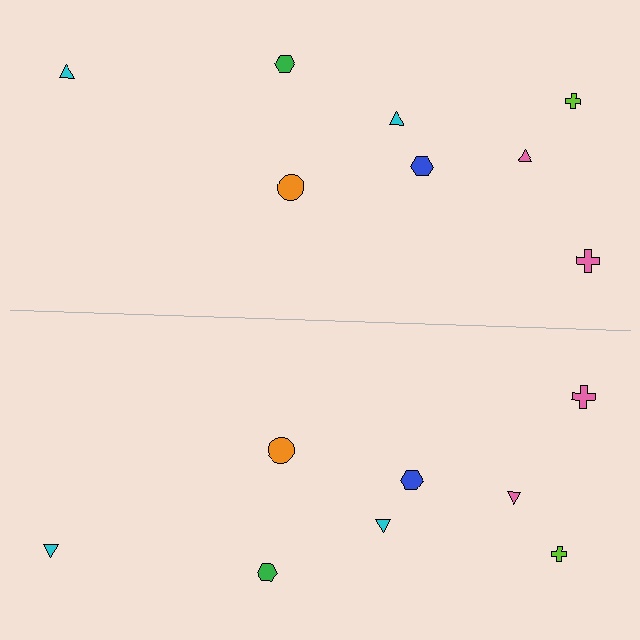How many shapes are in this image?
There are 16 shapes in this image.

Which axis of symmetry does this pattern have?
The pattern has a horizontal axis of symmetry running through the center of the image.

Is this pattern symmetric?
Yes, this pattern has bilateral (reflection) symmetry.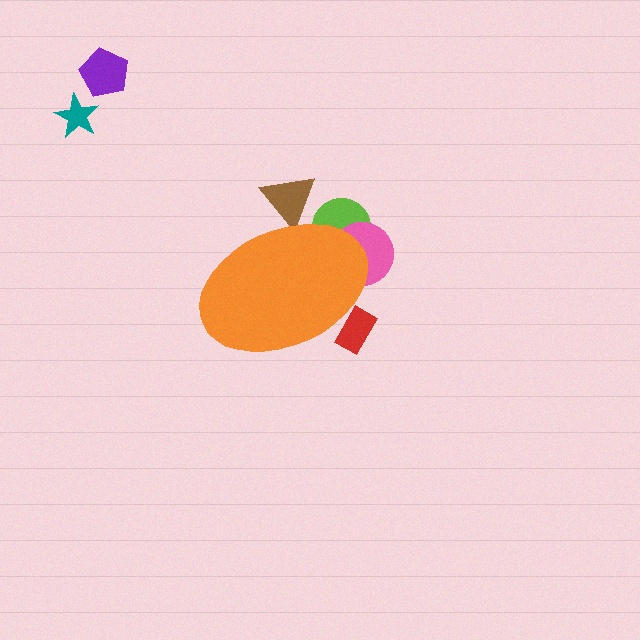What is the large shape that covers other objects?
An orange ellipse.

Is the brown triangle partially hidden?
Yes, the brown triangle is partially hidden behind the orange ellipse.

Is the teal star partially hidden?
No, the teal star is fully visible.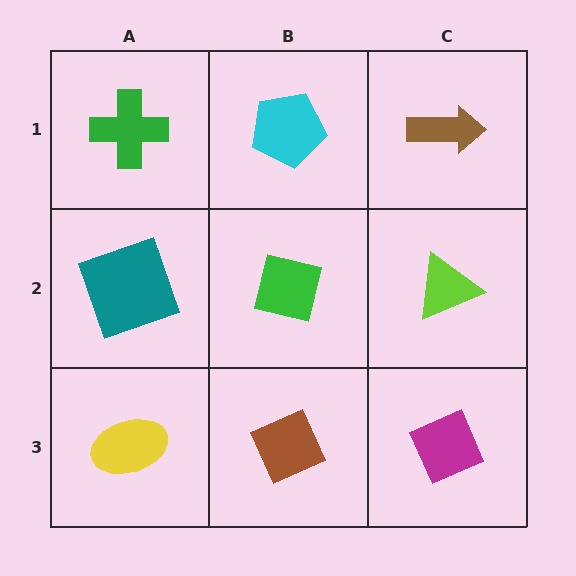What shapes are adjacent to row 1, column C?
A lime triangle (row 2, column C), a cyan pentagon (row 1, column B).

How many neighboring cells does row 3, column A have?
2.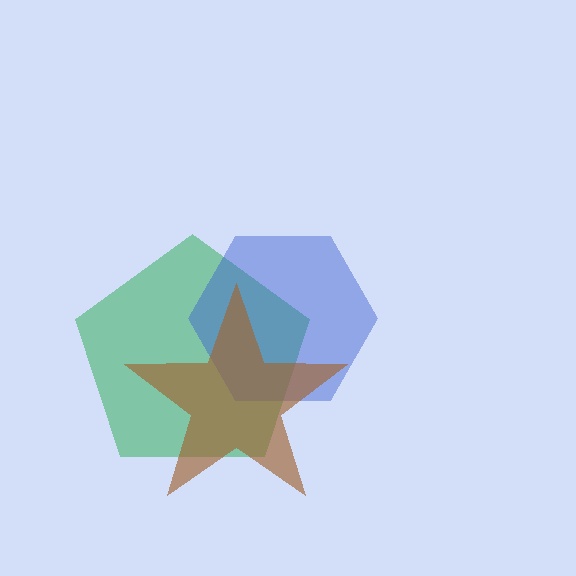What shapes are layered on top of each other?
The layered shapes are: a green pentagon, a blue hexagon, a brown star.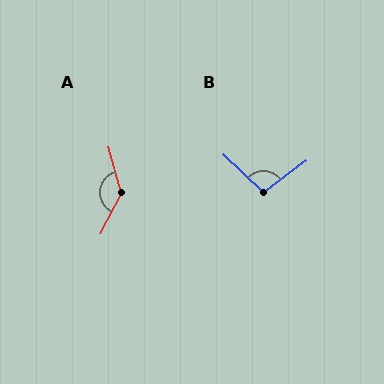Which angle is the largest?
A, at approximately 138 degrees.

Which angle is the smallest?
B, at approximately 100 degrees.